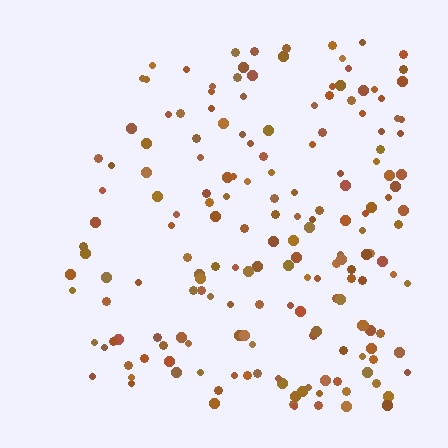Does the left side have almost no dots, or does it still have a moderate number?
Still a moderate number, just noticeably fewer than the right.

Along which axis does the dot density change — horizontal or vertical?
Horizontal.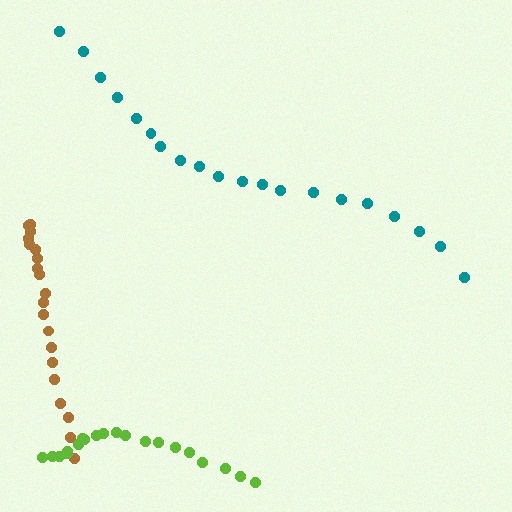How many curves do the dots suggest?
There are 3 distinct paths.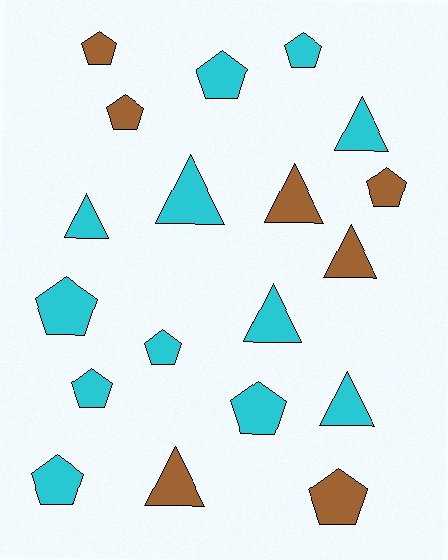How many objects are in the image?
There are 19 objects.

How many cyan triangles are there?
There are 5 cyan triangles.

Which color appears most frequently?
Cyan, with 12 objects.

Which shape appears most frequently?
Pentagon, with 11 objects.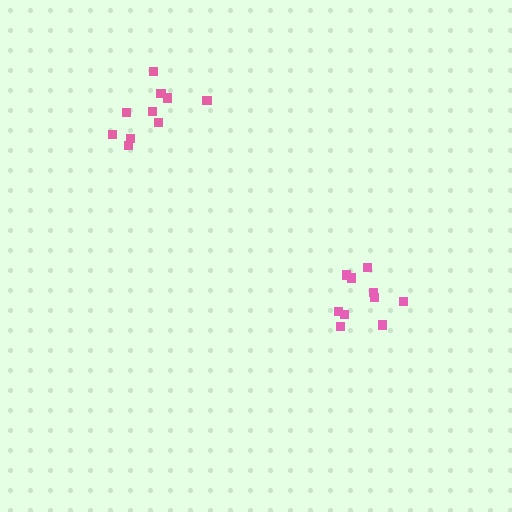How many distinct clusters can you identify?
There are 2 distinct clusters.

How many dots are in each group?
Group 1: 10 dots, Group 2: 10 dots (20 total).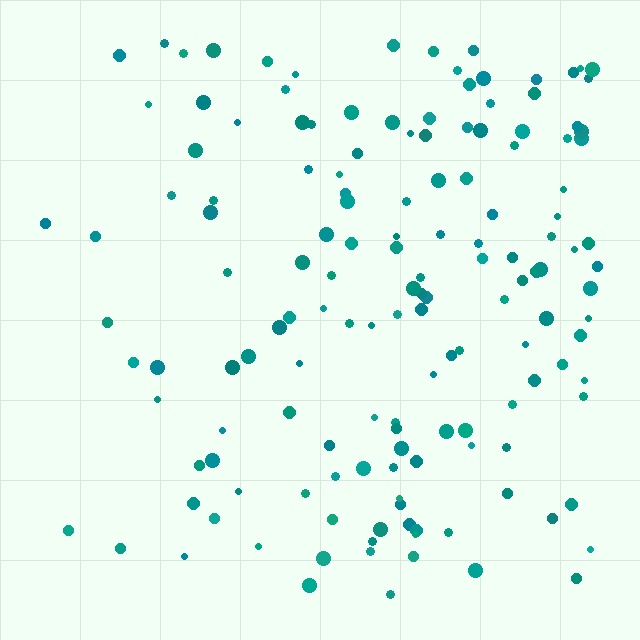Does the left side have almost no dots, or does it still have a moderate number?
Still a moderate number, just noticeably fewer than the right.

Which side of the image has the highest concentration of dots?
The right.